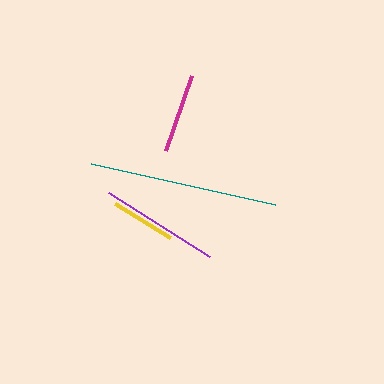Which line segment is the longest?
The teal line is the longest at approximately 188 pixels.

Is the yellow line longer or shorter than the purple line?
The purple line is longer than the yellow line.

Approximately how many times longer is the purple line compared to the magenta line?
The purple line is approximately 1.5 times the length of the magenta line.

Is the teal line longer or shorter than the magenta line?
The teal line is longer than the magenta line.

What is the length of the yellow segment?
The yellow segment is approximately 65 pixels long.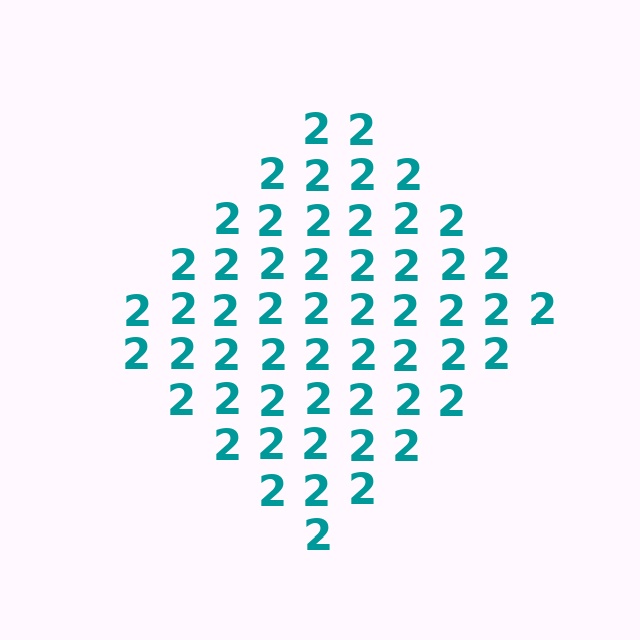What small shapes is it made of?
It is made of small digit 2's.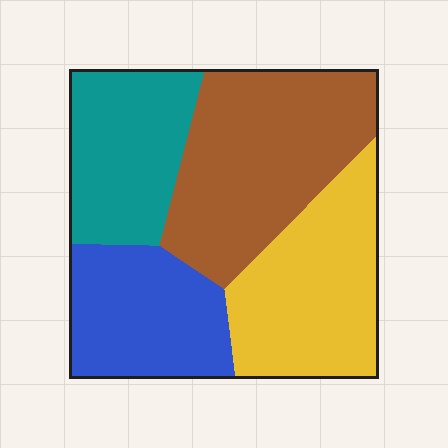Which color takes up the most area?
Brown, at roughly 30%.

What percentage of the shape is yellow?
Yellow takes up about one quarter (1/4) of the shape.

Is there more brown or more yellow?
Brown.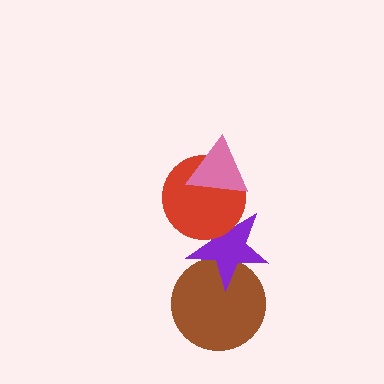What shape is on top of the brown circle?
The purple star is on top of the brown circle.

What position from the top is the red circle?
The red circle is 2nd from the top.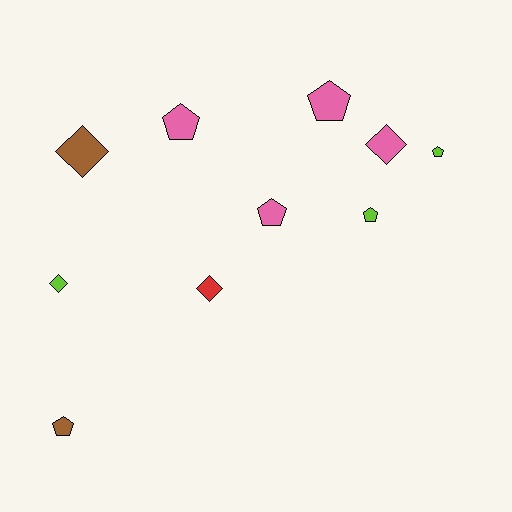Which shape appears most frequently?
Pentagon, with 6 objects.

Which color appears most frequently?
Pink, with 4 objects.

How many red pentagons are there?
There are no red pentagons.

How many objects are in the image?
There are 10 objects.